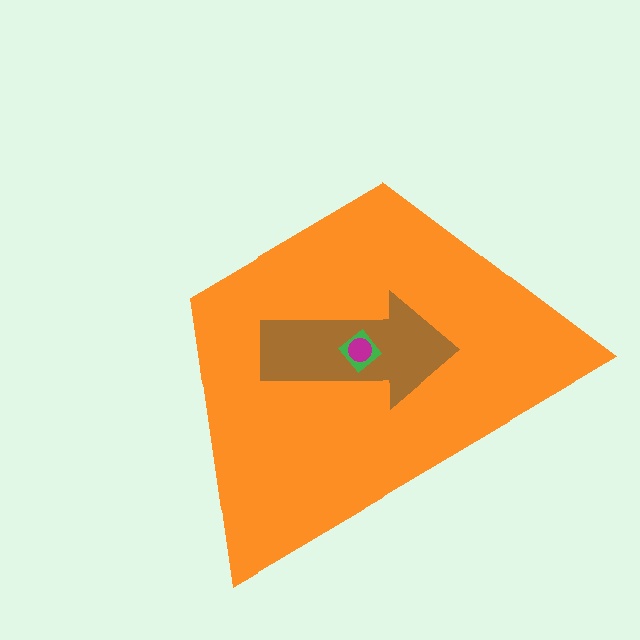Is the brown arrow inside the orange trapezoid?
Yes.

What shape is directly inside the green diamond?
The magenta circle.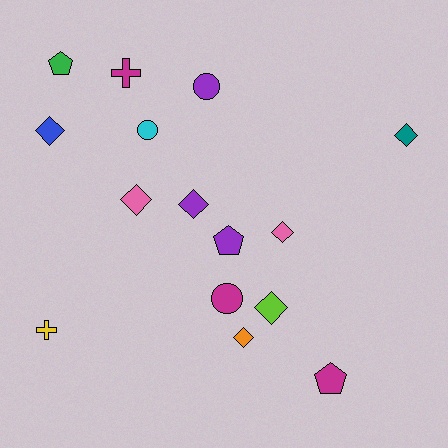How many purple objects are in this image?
There are 3 purple objects.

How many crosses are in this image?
There are 2 crosses.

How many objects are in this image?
There are 15 objects.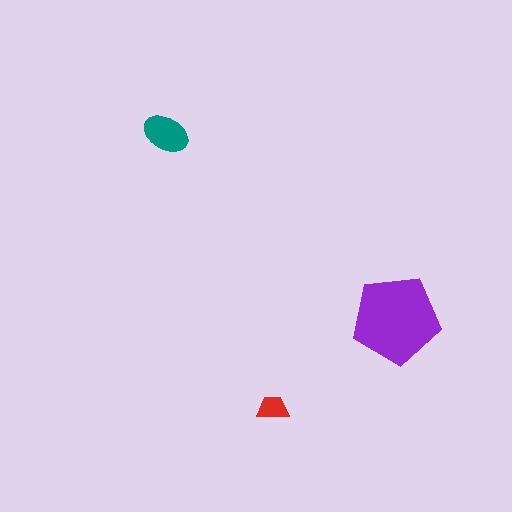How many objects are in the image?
There are 3 objects in the image.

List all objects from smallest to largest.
The red trapezoid, the teal ellipse, the purple pentagon.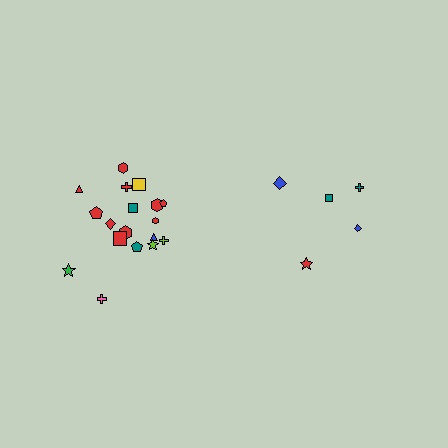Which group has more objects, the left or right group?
The left group.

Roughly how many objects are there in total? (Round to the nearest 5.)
Roughly 25 objects in total.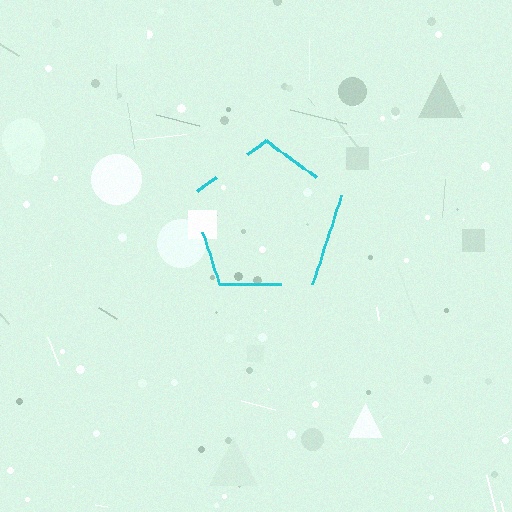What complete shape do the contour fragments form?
The contour fragments form a pentagon.